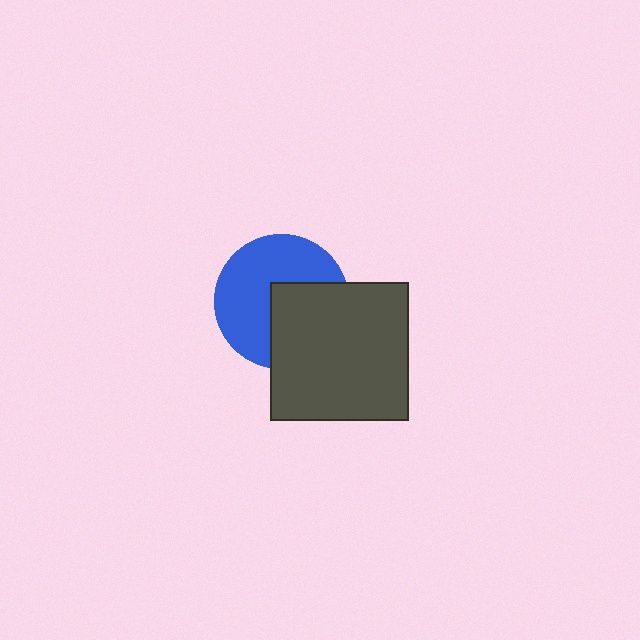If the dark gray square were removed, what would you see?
You would see the complete blue circle.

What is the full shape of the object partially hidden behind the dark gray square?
The partially hidden object is a blue circle.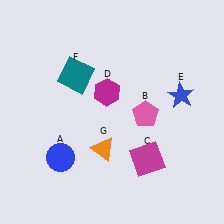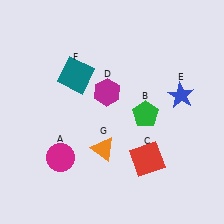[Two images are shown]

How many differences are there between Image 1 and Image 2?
There are 3 differences between the two images.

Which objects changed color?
A changed from blue to magenta. B changed from pink to green. C changed from magenta to red.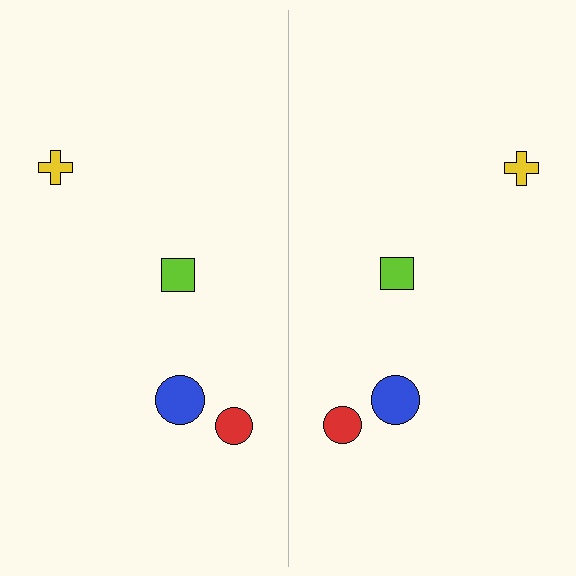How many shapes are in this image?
There are 8 shapes in this image.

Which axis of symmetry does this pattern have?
The pattern has a vertical axis of symmetry running through the center of the image.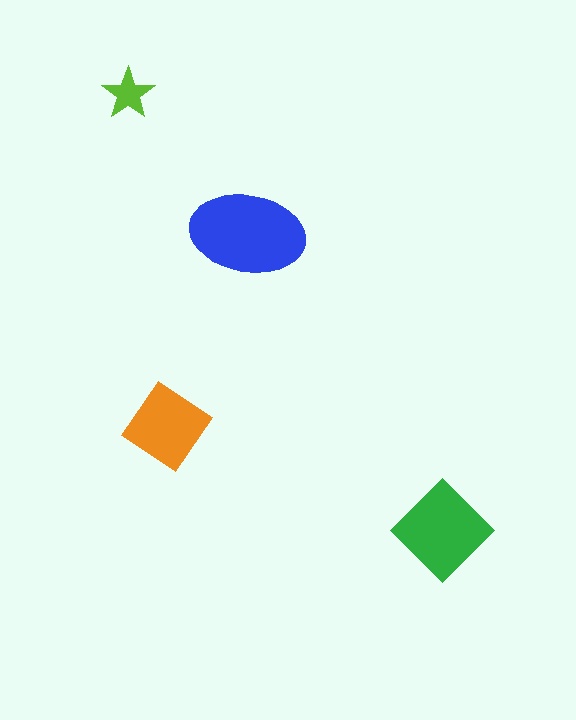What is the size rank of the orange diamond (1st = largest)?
3rd.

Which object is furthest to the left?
The lime star is leftmost.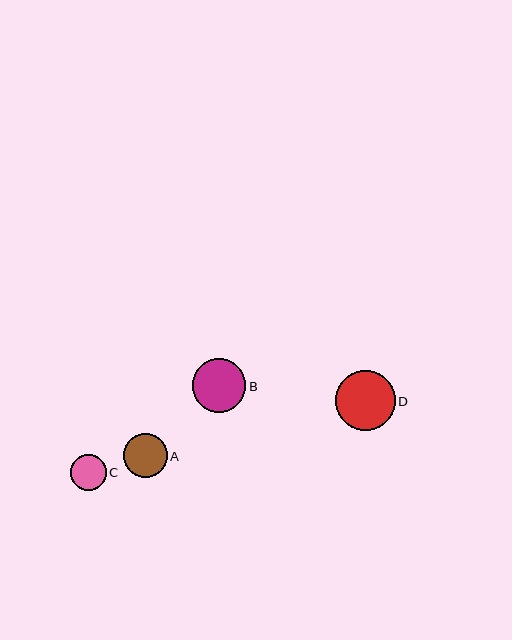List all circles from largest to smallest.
From largest to smallest: D, B, A, C.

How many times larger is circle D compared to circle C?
Circle D is approximately 1.7 times the size of circle C.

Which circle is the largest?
Circle D is the largest with a size of approximately 60 pixels.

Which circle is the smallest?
Circle C is the smallest with a size of approximately 36 pixels.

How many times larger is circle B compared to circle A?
Circle B is approximately 1.2 times the size of circle A.